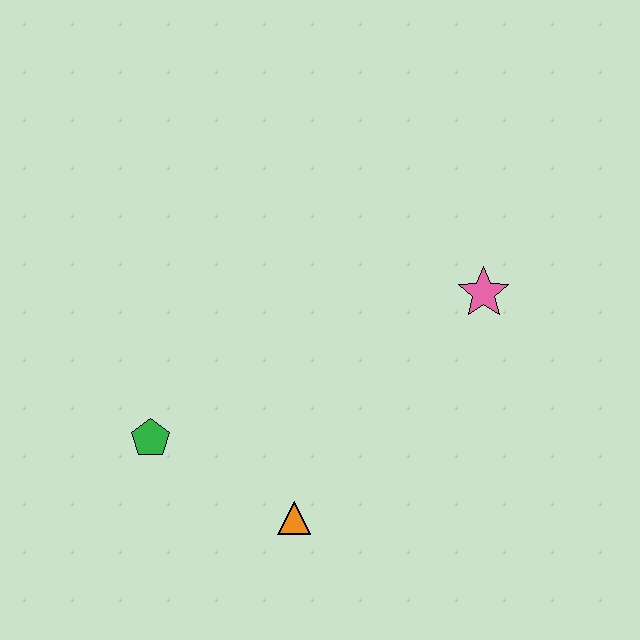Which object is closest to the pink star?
The orange triangle is closest to the pink star.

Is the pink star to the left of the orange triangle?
No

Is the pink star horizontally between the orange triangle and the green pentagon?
No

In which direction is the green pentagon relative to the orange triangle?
The green pentagon is to the left of the orange triangle.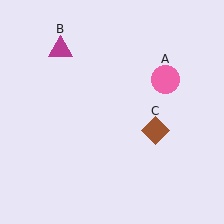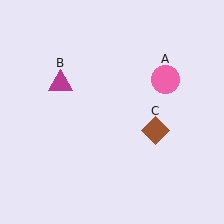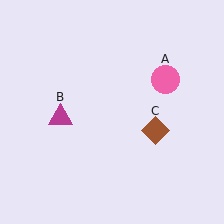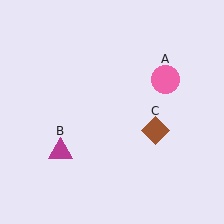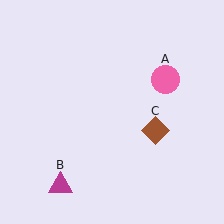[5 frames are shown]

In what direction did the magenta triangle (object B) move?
The magenta triangle (object B) moved down.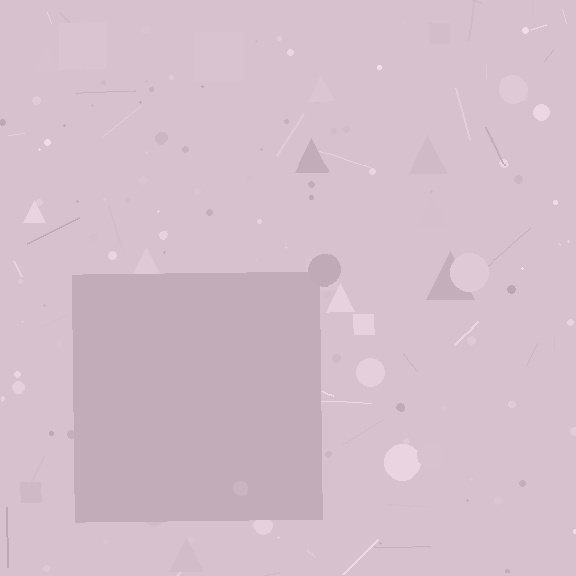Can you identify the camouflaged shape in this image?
The camouflaged shape is a square.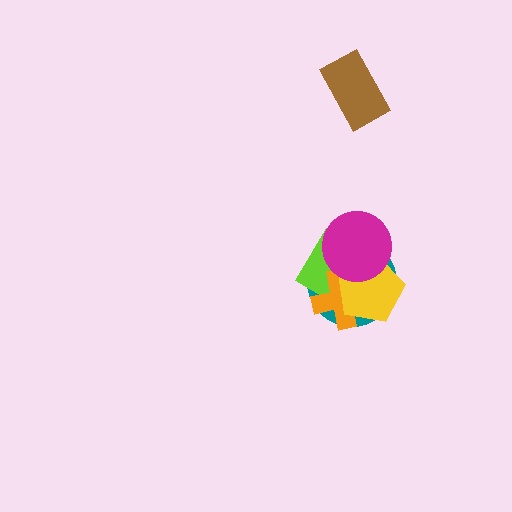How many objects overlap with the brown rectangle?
0 objects overlap with the brown rectangle.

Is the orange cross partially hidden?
Yes, it is partially covered by another shape.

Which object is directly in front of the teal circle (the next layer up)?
The lime rectangle is directly in front of the teal circle.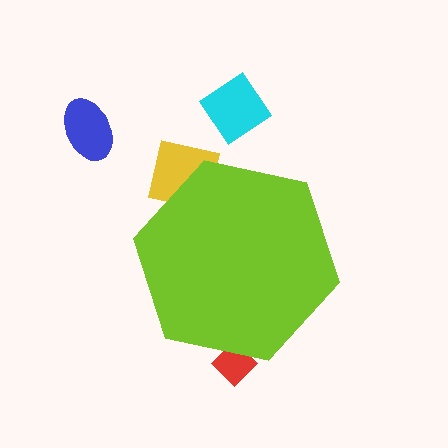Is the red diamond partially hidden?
Yes, the red diamond is partially hidden behind the lime hexagon.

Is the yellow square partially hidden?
Yes, the yellow square is partially hidden behind the lime hexagon.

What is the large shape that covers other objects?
A lime hexagon.